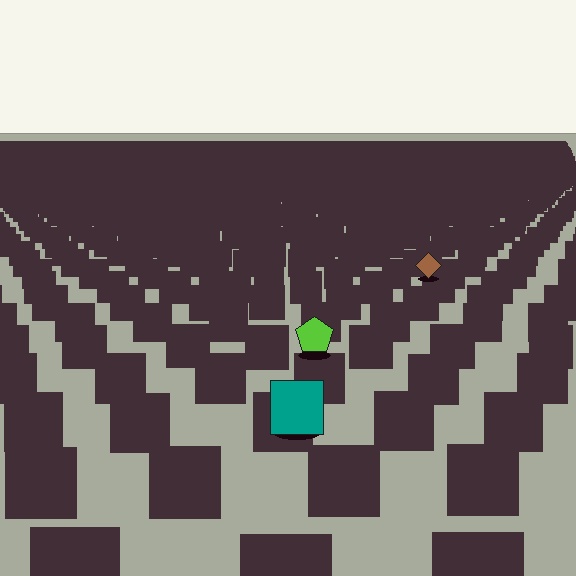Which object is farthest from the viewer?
The brown diamond is farthest from the viewer. It appears smaller and the ground texture around it is denser.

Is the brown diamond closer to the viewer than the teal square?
No. The teal square is closer — you can tell from the texture gradient: the ground texture is coarser near it.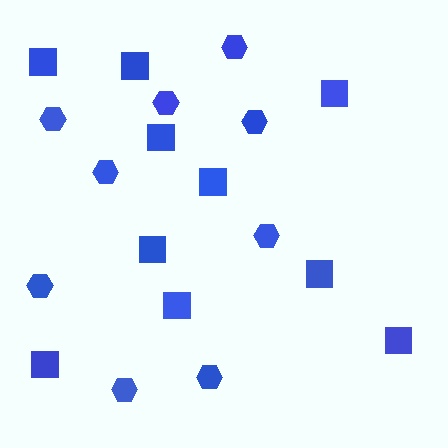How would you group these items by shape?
There are 2 groups: one group of hexagons (9) and one group of squares (10).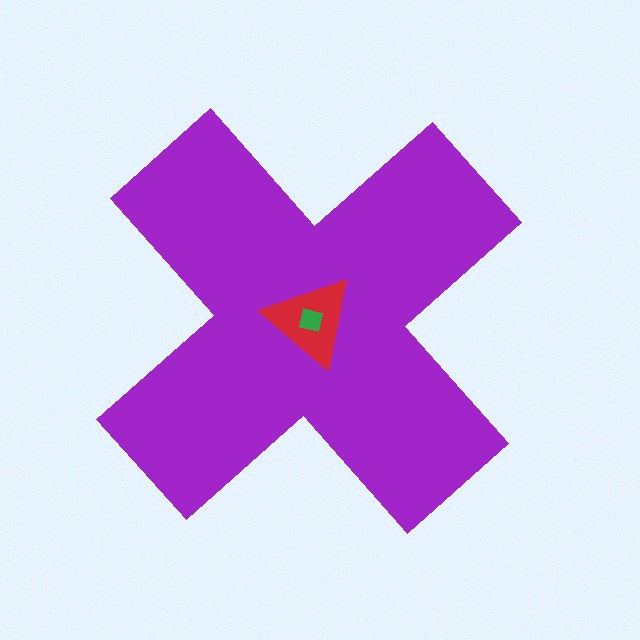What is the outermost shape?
The purple cross.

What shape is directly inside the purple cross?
The red triangle.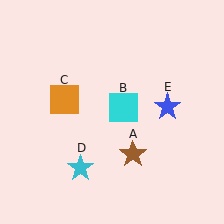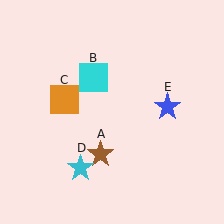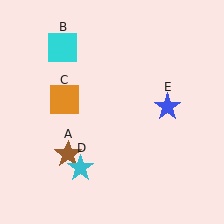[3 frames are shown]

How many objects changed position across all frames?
2 objects changed position: brown star (object A), cyan square (object B).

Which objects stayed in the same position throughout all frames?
Orange square (object C) and cyan star (object D) and blue star (object E) remained stationary.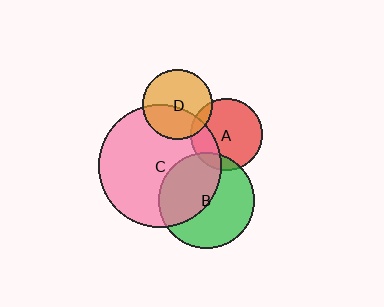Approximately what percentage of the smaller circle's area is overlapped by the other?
Approximately 15%.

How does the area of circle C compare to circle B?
Approximately 1.6 times.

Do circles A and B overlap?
Yes.